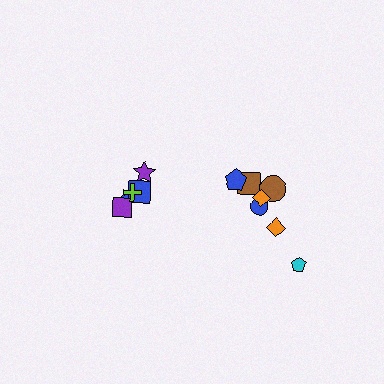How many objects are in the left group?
There are 5 objects.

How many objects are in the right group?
There are 7 objects.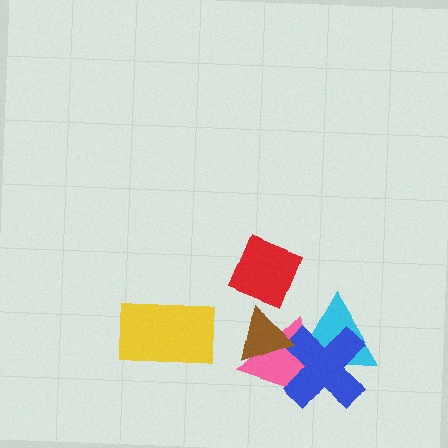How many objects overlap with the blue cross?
3 objects overlap with the blue cross.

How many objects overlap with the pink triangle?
3 objects overlap with the pink triangle.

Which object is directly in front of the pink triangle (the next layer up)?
The blue cross is directly in front of the pink triangle.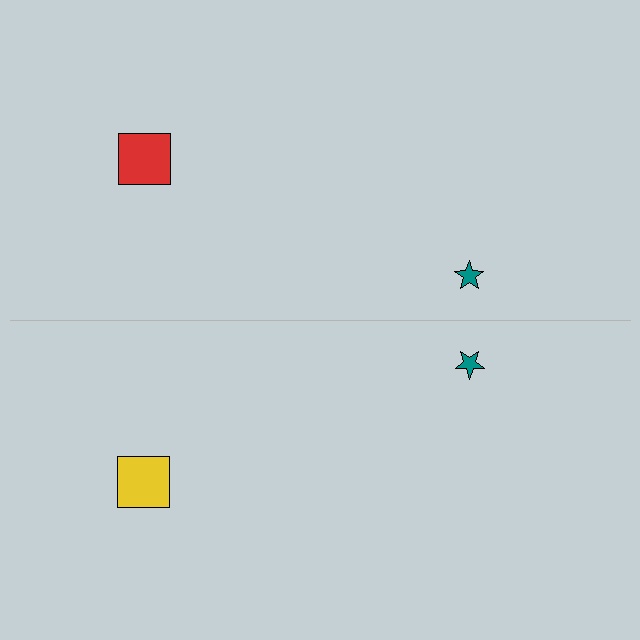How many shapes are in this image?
There are 4 shapes in this image.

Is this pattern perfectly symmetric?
No, the pattern is not perfectly symmetric. The yellow square on the bottom side breaks the symmetry — its mirror counterpart is red.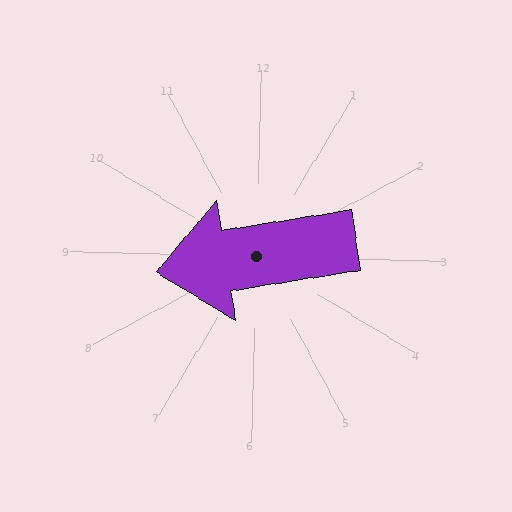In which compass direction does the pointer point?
West.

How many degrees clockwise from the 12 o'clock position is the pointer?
Approximately 260 degrees.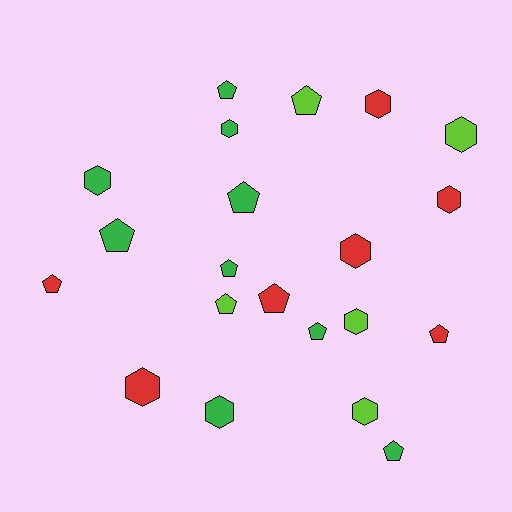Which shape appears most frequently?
Pentagon, with 11 objects.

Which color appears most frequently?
Green, with 9 objects.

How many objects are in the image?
There are 21 objects.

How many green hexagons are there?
There are 3 green hexagons.